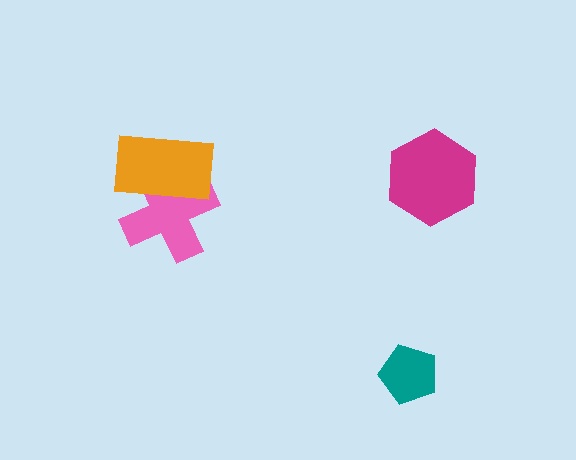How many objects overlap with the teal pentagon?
0 objects overlap with the teal pentagon.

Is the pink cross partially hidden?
Yes, it is partially covered by another shape.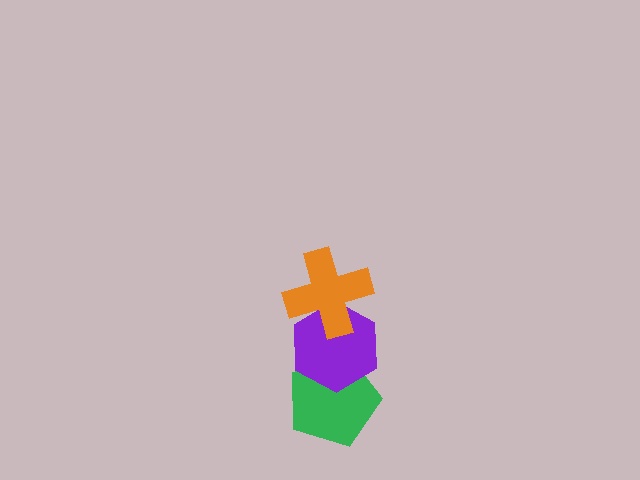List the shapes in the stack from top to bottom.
From top to bottom: the orange cross, the purple hexagon, the green pentagon.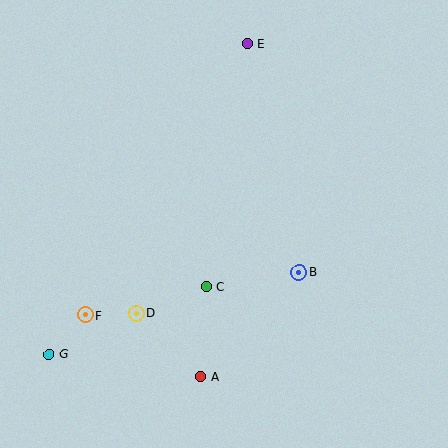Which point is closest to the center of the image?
Point C at (207, 287) is closest to the center.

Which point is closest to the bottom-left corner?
Point G is closest to the bottom-left corner.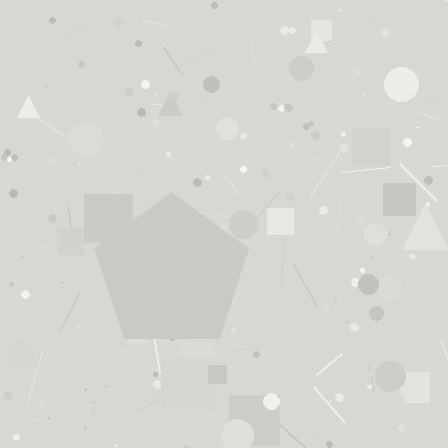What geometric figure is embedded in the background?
A pentagon is embedded in the background.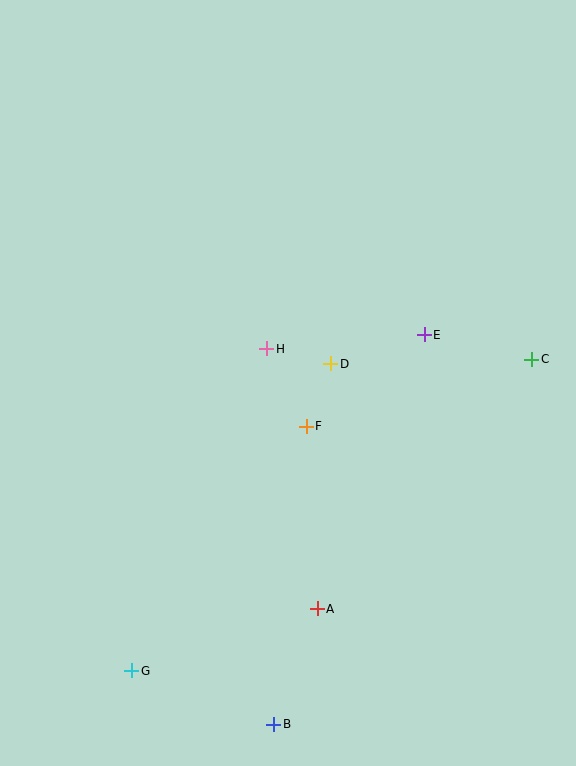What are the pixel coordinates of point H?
Point H is at (267, 349).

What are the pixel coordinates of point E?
Point E is at (424, 335).